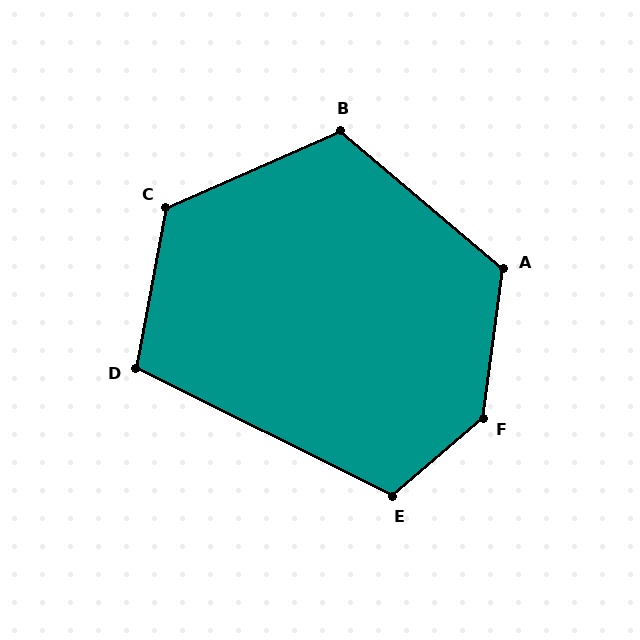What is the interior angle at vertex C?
Approximately 124 degrees (obtuse).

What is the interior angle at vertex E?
Approximately 113 degrees (obtuse).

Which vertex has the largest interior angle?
F, at approximately 138 degrees.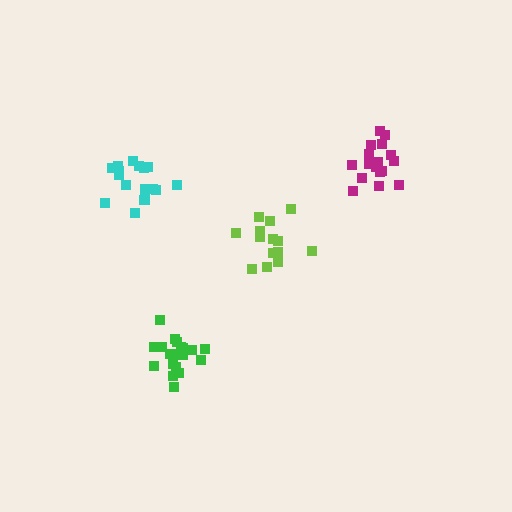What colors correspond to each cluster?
The clusters are colored: magenta, cyan, green, lime.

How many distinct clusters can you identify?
There are 4 distinct clusters.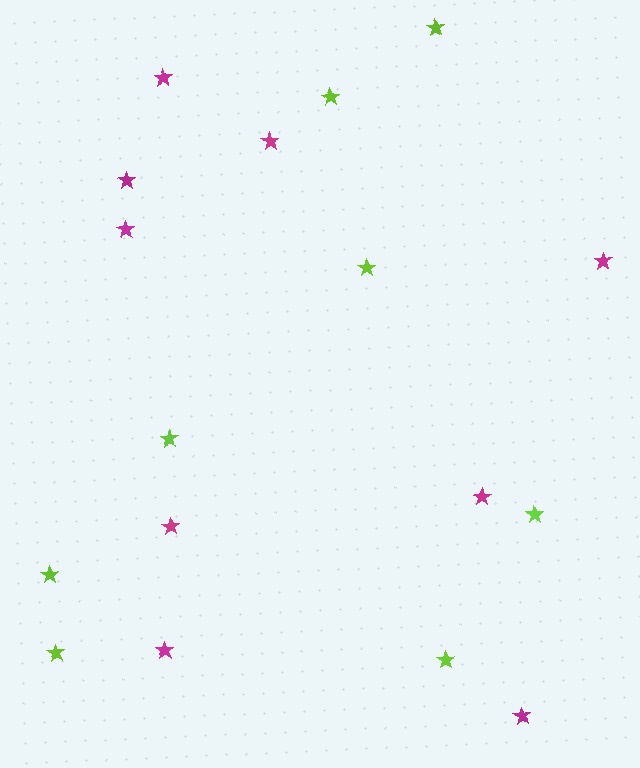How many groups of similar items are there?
There are 2 groups: one group of magenta stars (9) and one group of lime stars (8).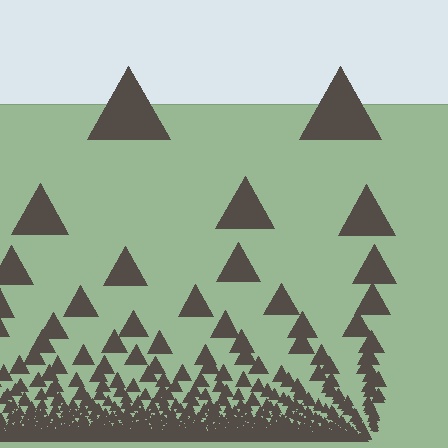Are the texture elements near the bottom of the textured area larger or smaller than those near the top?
Smaller. The gradient is inverted — elements near the bottom are smaller and denser.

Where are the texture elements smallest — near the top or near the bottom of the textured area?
Near the bottom.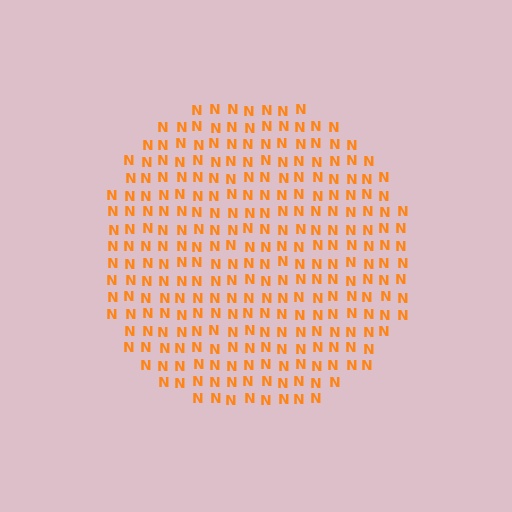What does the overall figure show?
The overall figure shows a circle.